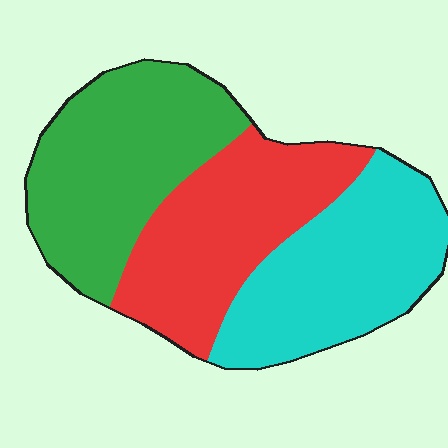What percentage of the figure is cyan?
Cyan covers 33% of the figure.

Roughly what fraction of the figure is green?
Green takes up about one third (1/3) of the figure.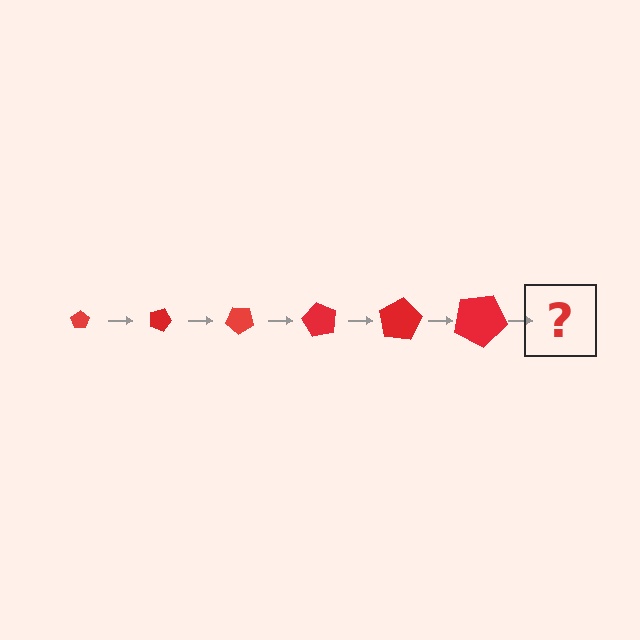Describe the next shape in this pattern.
It should be a pentagon, larger than the previous one and rotated 120 degrees from the start.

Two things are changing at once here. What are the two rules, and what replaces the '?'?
The two rules are that the pentagon grows larger each step and it rotates 20 degrees each step. The '?' should be a pentagon, larger than the previous one and rotated 120 degrees from the start.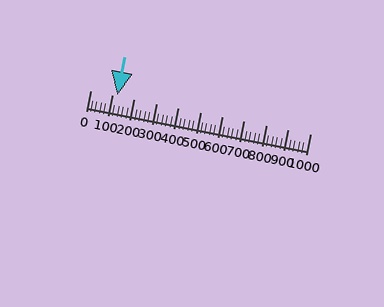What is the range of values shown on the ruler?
The ruler shows values from 0 to 1000.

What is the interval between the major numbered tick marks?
The major tick marks are spaced 100 units apart.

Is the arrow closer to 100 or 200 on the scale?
The arrow is closer to 100.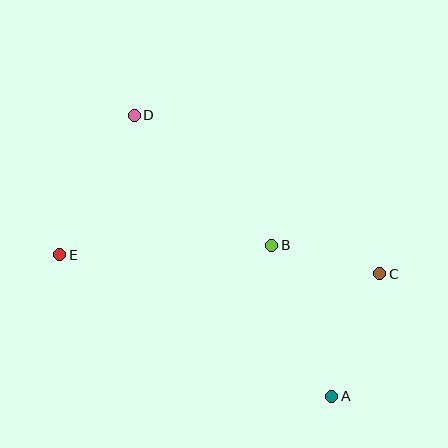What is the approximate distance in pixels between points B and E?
The distance between B and E is approximately 212 pixels.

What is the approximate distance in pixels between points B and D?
The distance between B and D is approximately 190 pixels.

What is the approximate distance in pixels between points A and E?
The distance between A and E is approximately 306 pixels.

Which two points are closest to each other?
Points B and C are closest to each other.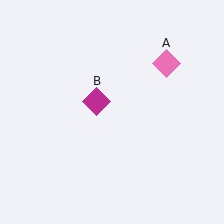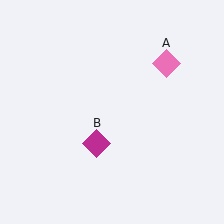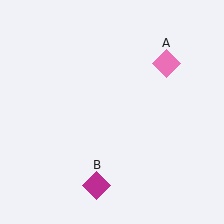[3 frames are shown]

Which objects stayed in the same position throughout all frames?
Pink diamond (object A) remained stationary.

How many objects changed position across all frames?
1 object changed position: magenta diamond (object B).